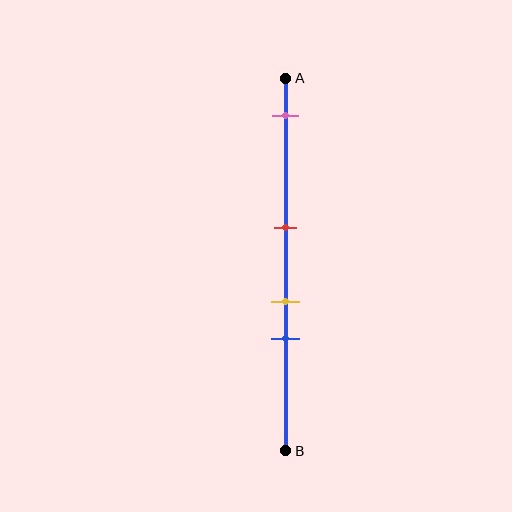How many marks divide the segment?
There are 4 marks dividing the segment.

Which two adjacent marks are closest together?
The yellow and blue marks are the closest adjacent pair.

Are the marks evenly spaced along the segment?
No, the marks are not evenly spaced.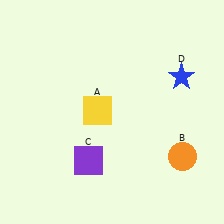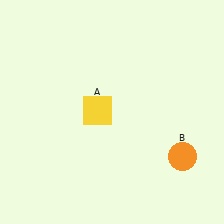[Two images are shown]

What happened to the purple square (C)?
The purple square (C) was removed in Image 2. It was in the bottom-left area of Image 1.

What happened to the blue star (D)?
The blue star (D) was removed in Image 2. It was in the top-right area of Image 1.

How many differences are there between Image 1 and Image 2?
There are 2 differences between the two images.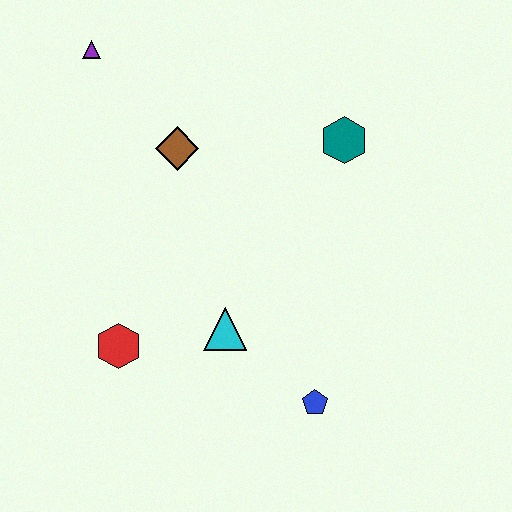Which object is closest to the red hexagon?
The cyan triangle is closest to the red hexagon.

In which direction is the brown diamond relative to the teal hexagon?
The brown diamond is to the left of the teal hexagon.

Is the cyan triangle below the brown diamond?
Yes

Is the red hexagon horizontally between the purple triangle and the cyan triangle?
Yes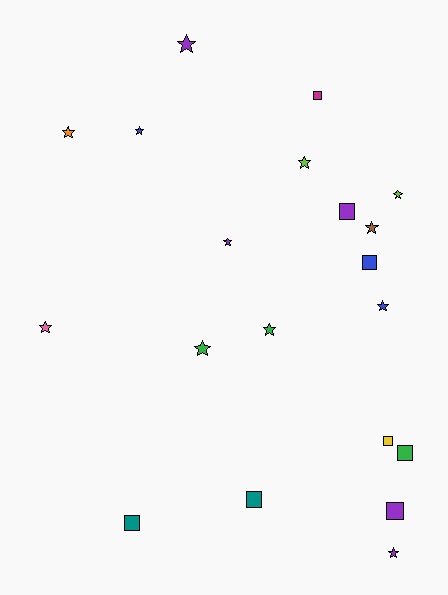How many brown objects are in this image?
There is 1 brown object.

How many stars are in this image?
There are 12 stars.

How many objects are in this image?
There are 20 objects.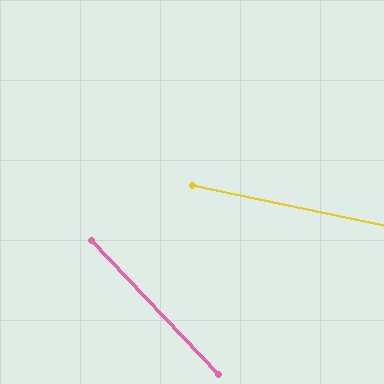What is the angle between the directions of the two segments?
Approximately 35 degrees.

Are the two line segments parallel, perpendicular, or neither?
Neither parallel nor perpendicular — they differ by about 35°.